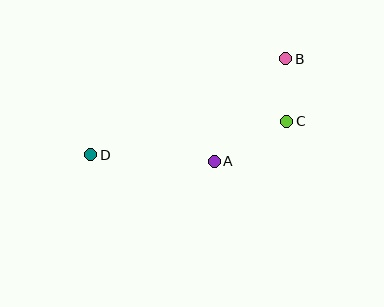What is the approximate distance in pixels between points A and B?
The distance between A and B is approximately 125 pixels.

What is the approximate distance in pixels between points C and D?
The distance between C and D is approximately 199 pixels.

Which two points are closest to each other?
Points B and C are closest to each other.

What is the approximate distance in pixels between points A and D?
The distance between A and D is approximately 124 pixels.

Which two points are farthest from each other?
Points B and D are farthest from each other.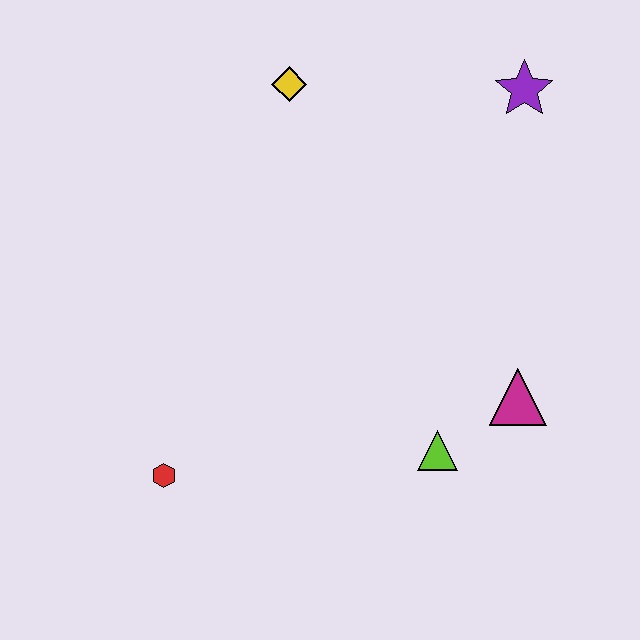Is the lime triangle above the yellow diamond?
No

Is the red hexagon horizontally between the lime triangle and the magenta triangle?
No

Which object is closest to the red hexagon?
The lime triangle is closest to the red hexagon.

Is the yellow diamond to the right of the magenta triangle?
No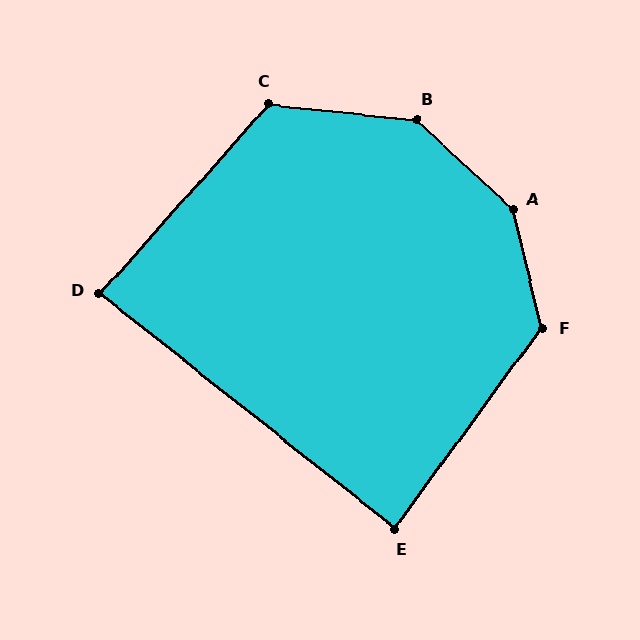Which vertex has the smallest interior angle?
D, at approximately 87 degrees.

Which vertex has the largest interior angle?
A, at approximately 147 degrees.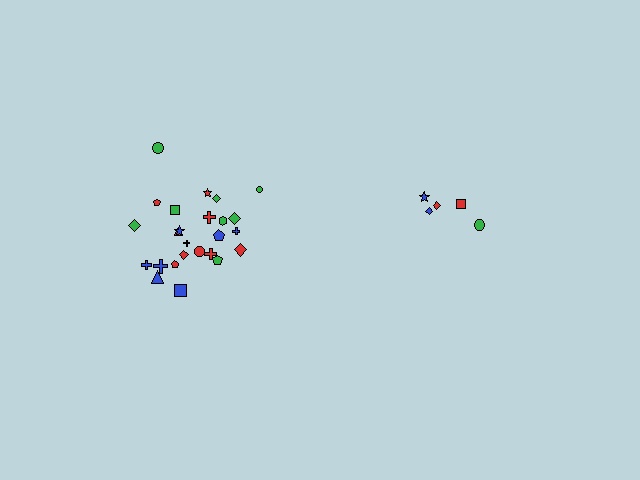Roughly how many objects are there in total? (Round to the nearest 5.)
Roughly 30 objects in total.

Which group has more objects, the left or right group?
The left group.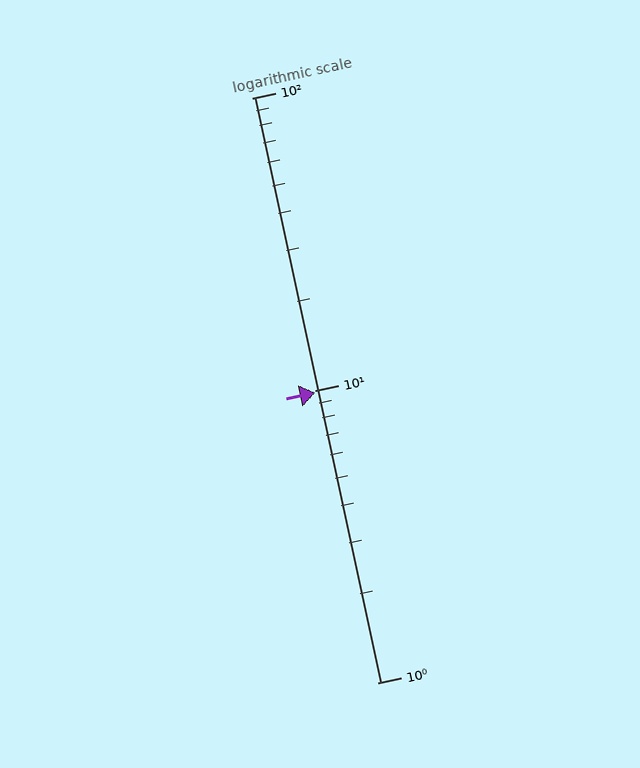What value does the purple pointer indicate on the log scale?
The pointer indicates approximately 9.8.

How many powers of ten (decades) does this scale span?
The scale spans 2 decades, from 1 to 100.